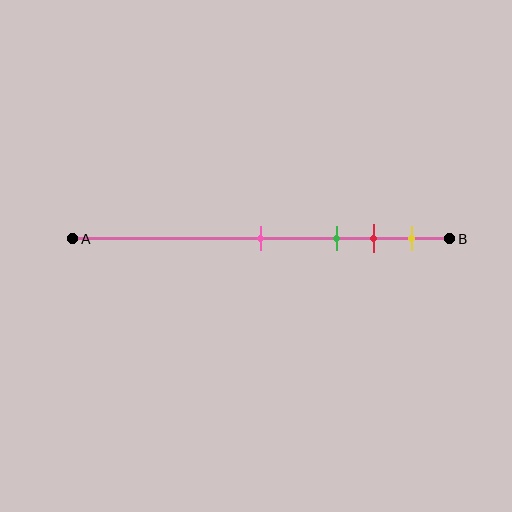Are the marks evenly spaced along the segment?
No, the marks are not evenly spaced.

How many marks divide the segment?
There are 4 marks dividing the segment.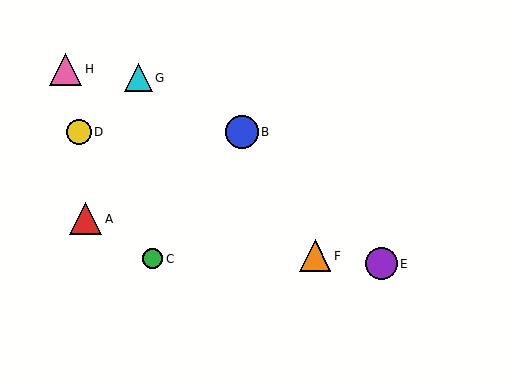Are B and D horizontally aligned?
Yes, both are at y≈132.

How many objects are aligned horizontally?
2 objects (B, D) are aligned horizontally.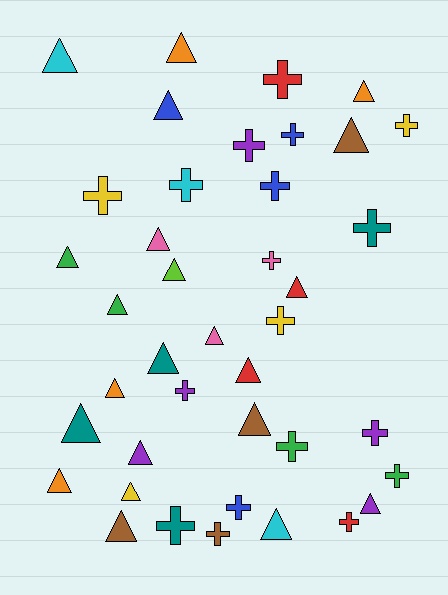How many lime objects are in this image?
There is 1 lime object.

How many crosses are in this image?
There are 18 crosses.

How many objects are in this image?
There are 40 objects.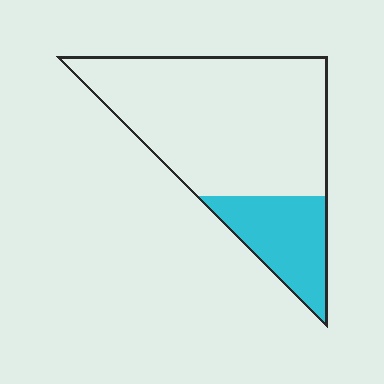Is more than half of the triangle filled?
No.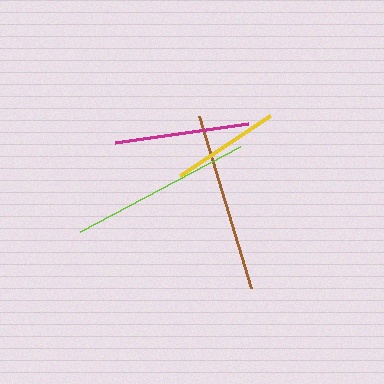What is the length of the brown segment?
The brown segment is approximately 180 pixels long.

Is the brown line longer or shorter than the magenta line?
The brown line is longer than the magenta line.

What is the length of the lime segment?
The lime segment is approximately 181 pixels long.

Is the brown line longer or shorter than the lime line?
The lime line is longer than the brown line.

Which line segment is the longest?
The lime line is the longest at approximately 181 pixels.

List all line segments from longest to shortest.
From longest to shortest: lime, brown, magenta, yellow.